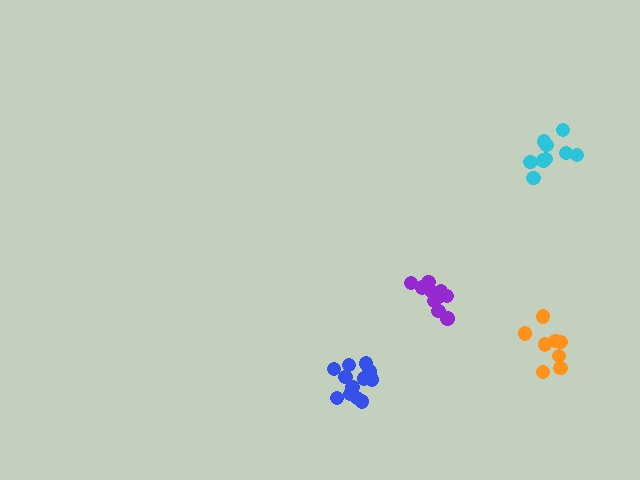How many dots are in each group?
Group 1: 9 dots, Group 2: 10 dots, Group 3: 12 dots, Group 4: 8 dots (39 total).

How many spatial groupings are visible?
There are 4 spatial groupings.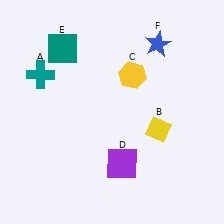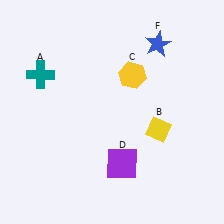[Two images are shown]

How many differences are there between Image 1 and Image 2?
There is 1 difference between the two images.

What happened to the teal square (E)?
The teal square (E) was removed in Image 2. It was in the top-left area of Image 1.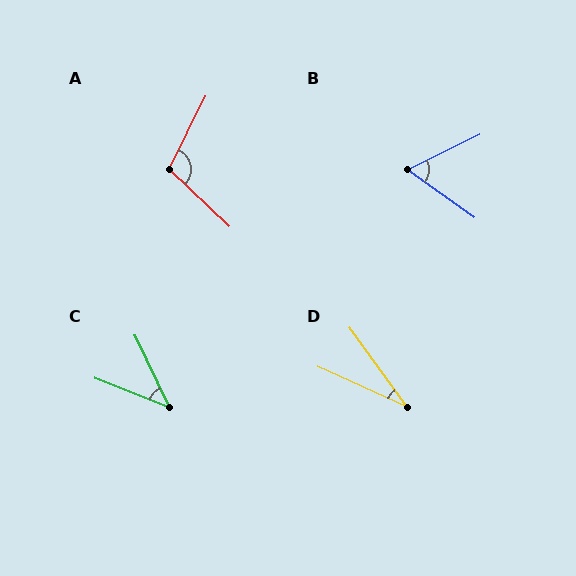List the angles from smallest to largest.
D (30°), C (43°), B (62°), A (107°).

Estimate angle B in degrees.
Approximately 62 degrees.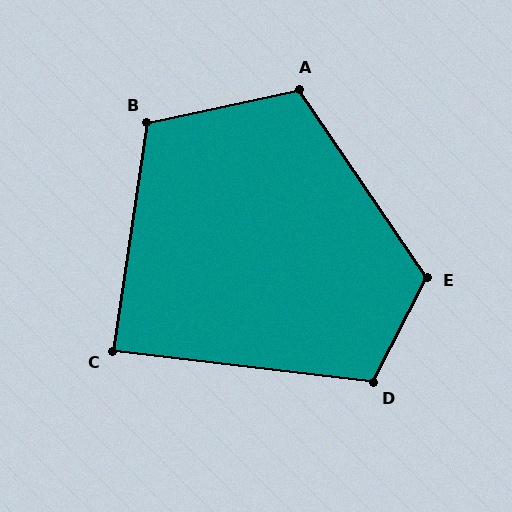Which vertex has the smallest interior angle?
C, at approximately 88 degrees.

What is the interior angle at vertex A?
Approximately 112 degrees (obtuse).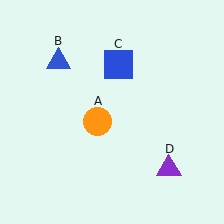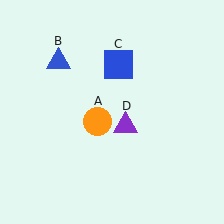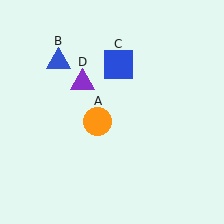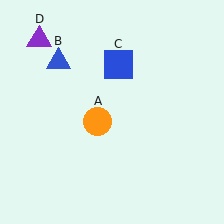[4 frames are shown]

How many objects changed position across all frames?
1 object changed position: purple triangle (object D).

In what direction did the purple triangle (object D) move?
The purple triangle (object D) moved up and to the left.